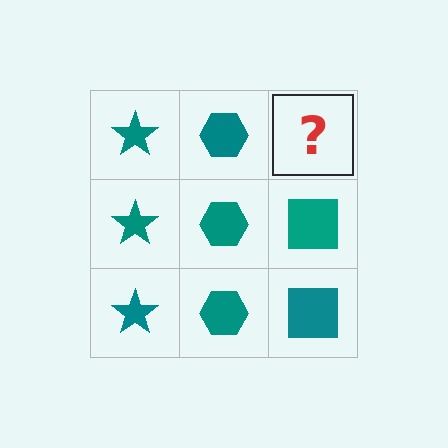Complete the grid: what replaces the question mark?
The question mark should be replaced with a teal square.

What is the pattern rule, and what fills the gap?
The rule is that each column has a consistent shape. The gap should be filled with a teal square.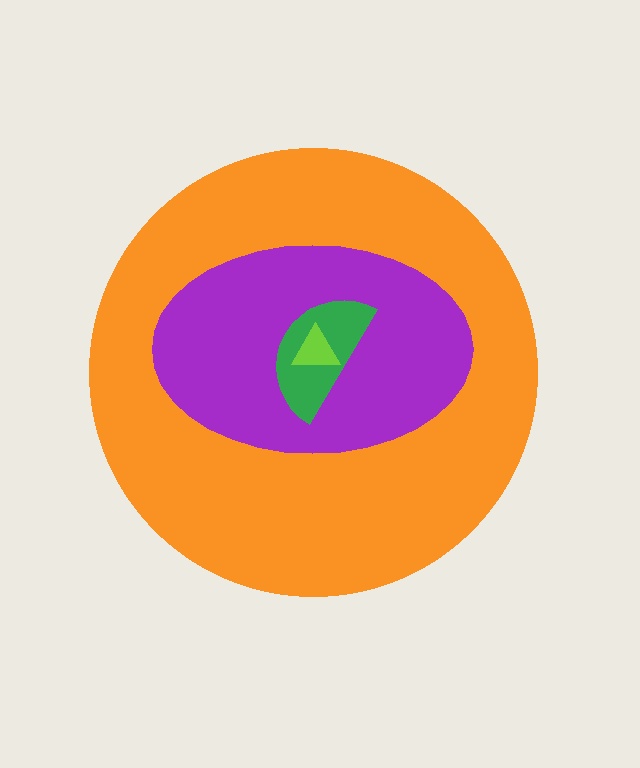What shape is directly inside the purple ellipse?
The green semicircle.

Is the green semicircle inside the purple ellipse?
Yes.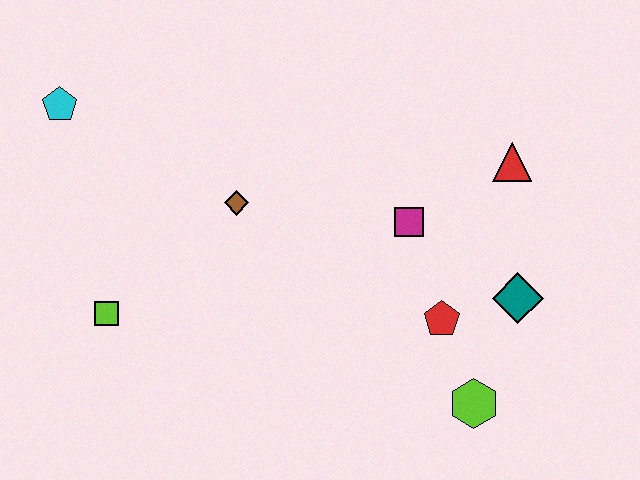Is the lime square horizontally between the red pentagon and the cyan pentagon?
Yes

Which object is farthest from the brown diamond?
The lime hexagon is farthest from the brown diamond.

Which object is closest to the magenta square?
The red pentagon is closest to the magenta square.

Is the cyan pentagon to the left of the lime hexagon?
Yes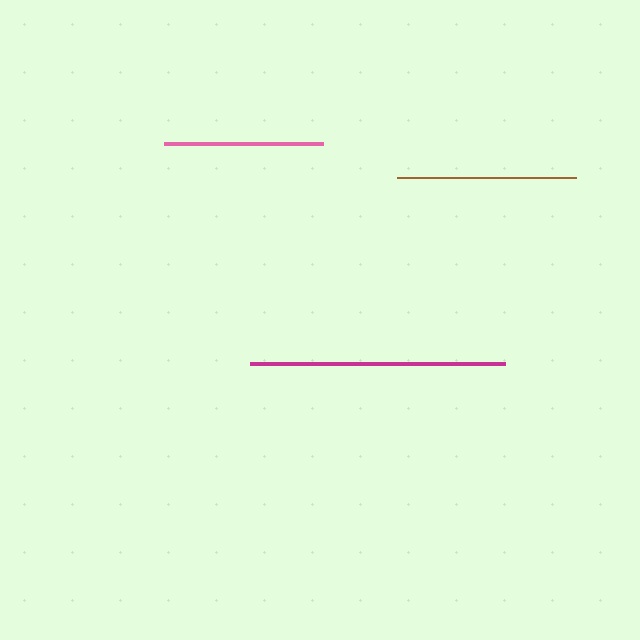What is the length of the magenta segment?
The magenta segment is approximately 255 pixels long.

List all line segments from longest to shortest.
From longest to shortest: magenta, brown, pink.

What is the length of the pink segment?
The pink segment is approximately 160 pixels long.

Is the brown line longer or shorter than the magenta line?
The magenta line is longer than the brown line.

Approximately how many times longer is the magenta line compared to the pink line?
The magenta line is approximately 1.6 times the length of the pink line.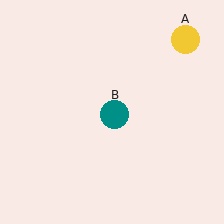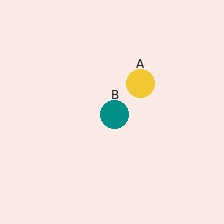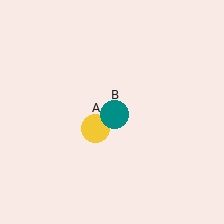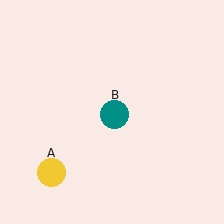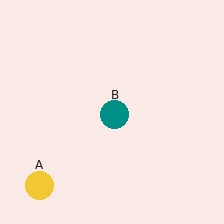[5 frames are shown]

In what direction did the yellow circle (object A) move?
The yellow circle (object A) moved down and to the left.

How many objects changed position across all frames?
1 object changed position: yellow circle (object A).